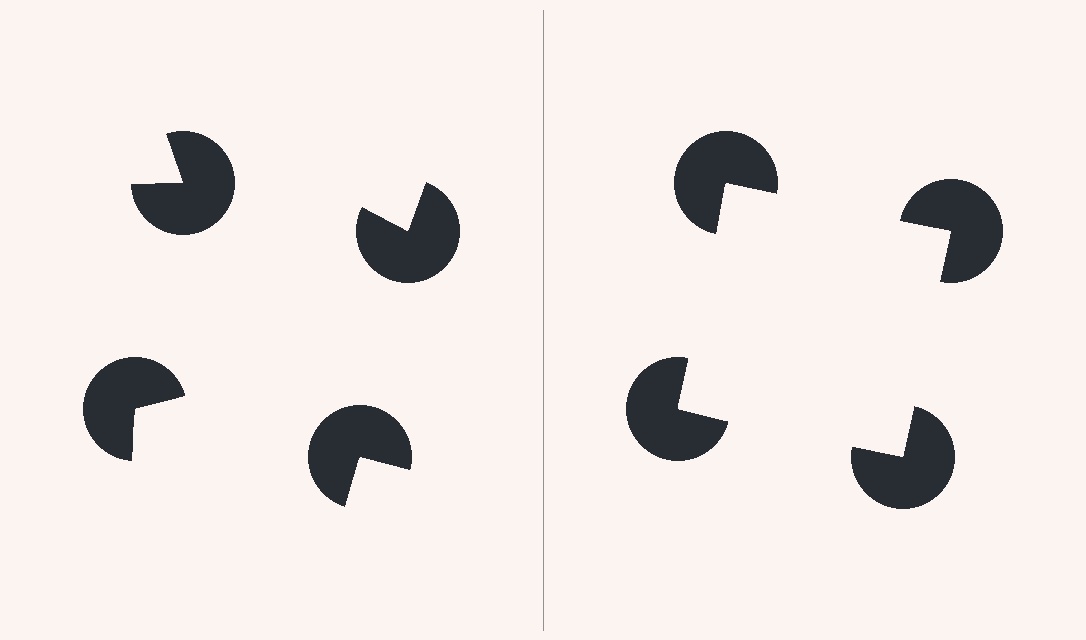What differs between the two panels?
The pac-man discs are positioned identically on both sides; only the wedge orientations differ. On the right they align to a square; on the left they are misaligned.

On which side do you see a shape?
An illusory square appears on the right side. On the left side the wedge cuts are rotated, so no coherent shape forms.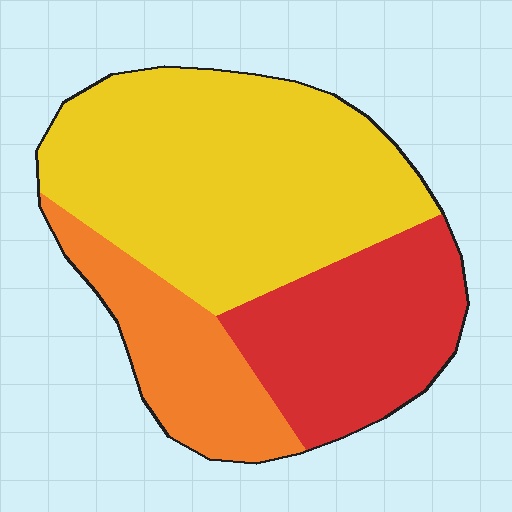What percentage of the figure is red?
Red takes up about one quarter (1/4) of the figure.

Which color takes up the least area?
Orange, at roughly 20%.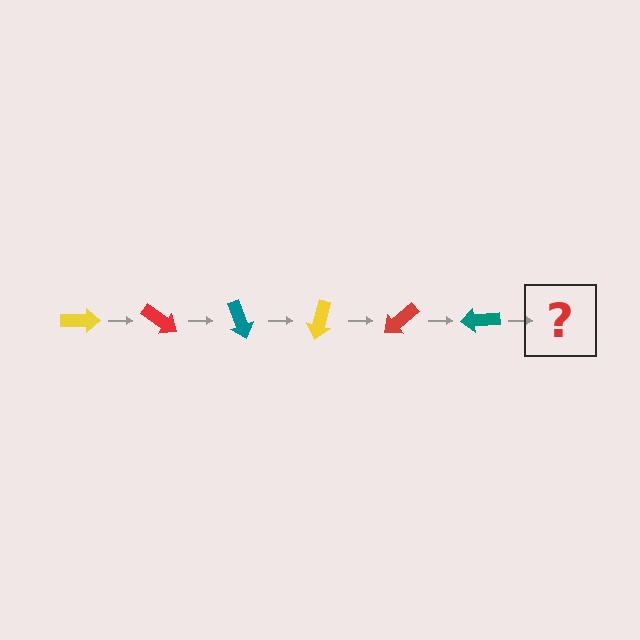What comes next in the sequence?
The next element should be a yellow arrow, rotated 210 degrees from the start.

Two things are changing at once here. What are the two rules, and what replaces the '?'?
The two rules are that it rotates 35 degrees each step and the color cycles through yellow, red, and teal. The '?' should be a yellow arrow, rotated 210 degrees from the start.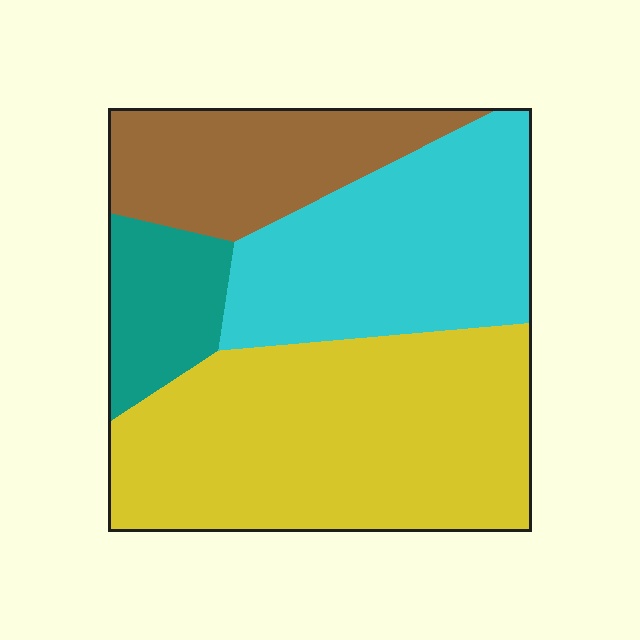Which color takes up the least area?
Teal, at roughly 10%.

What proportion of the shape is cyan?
Cyan covers around 30% of the shape.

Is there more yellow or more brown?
Yellow.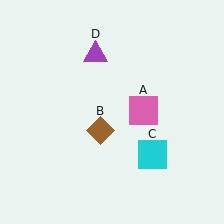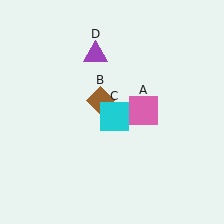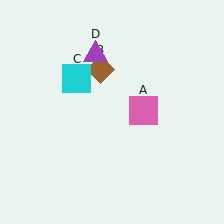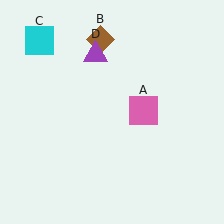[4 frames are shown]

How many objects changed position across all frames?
2 objects changed position: brown diamond (object B), cyan square (object C).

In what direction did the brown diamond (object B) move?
The brown diamond (object B) moved up.